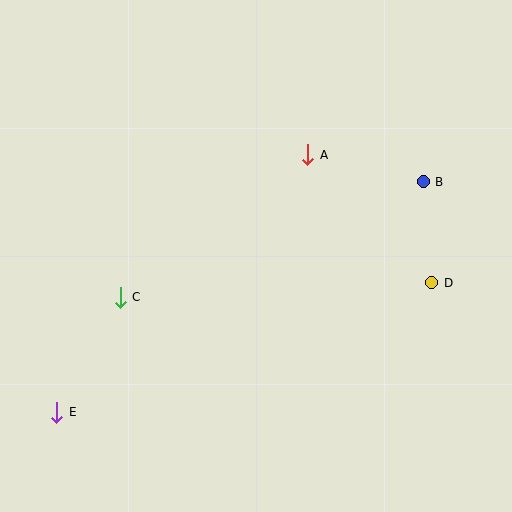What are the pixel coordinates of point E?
Point E is at (57, 412).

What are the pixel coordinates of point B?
Point B is at (423, 182).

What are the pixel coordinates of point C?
Point C is at (120, 297).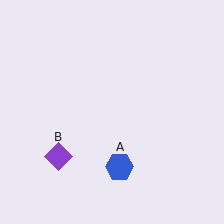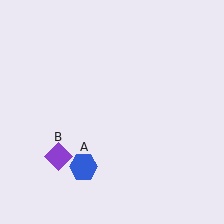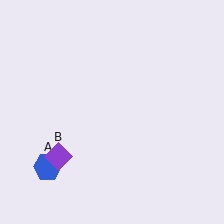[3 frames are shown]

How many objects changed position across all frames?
1 object changed position: blue hexagon (object A).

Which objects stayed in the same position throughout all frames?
Purple diamond (object B) remained stationary.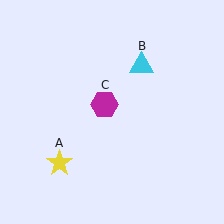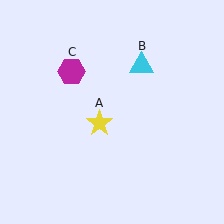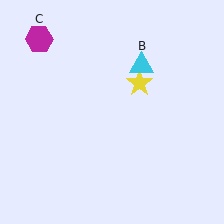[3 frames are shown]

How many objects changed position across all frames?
2 objects changed position: yellow star (object A), magenta hexagon (object C).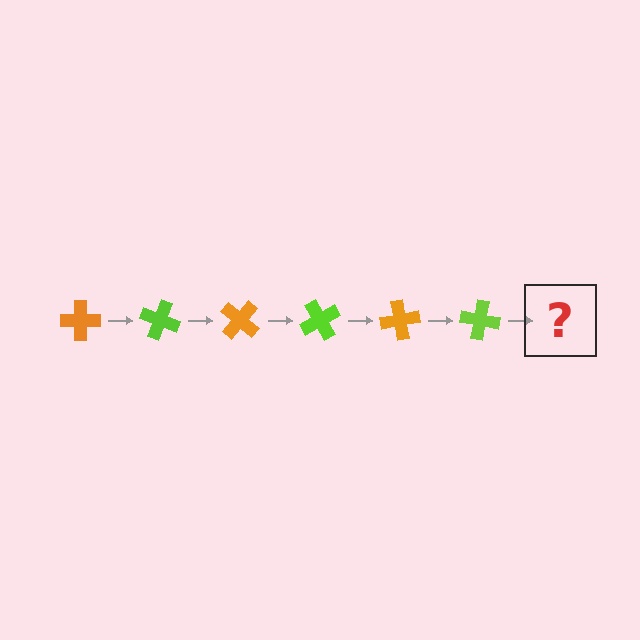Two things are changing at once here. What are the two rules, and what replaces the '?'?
The two rules are that it rotates 20 degrees each step and the color cycles through orange and lime. The '?' should be an orange cross, rotated 120 degrees from the start.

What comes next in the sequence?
The next element should be an orange cross, rotated 120 degrees from the start.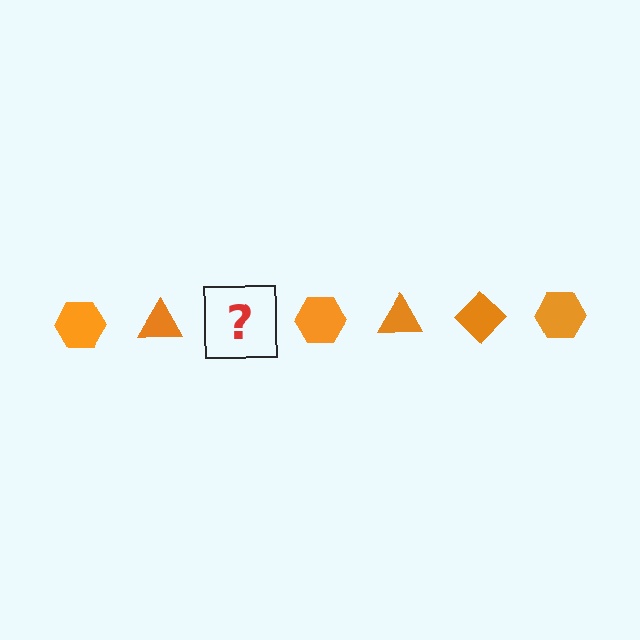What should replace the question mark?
The question mark should be replaced with an orange diamond.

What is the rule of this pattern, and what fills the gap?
The rule is that the pattern cycles through hexagon, triangle, diamond shapes in orange. The gap should be filled with an orange diamond.